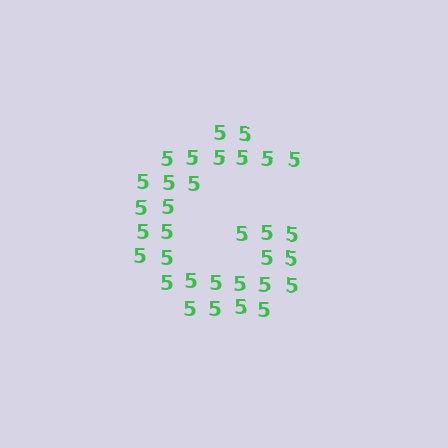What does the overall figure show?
The overall figure shows the letter G.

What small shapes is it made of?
It is made of small digit 5's.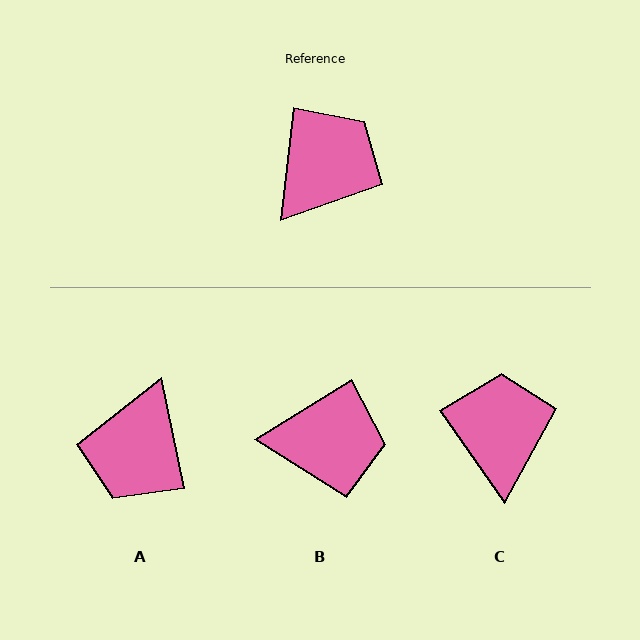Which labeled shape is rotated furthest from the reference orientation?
A, about 161 degrees away.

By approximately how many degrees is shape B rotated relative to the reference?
Approximately 52 degrees clockwise.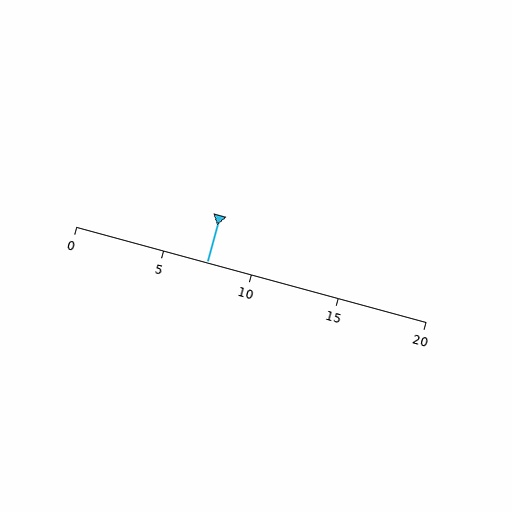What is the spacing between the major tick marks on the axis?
The major ticks are spaced 5 apart.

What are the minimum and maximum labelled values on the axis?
The axis runs from 0 to 20.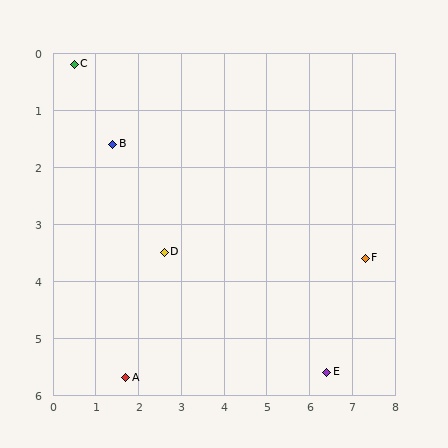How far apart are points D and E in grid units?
Points D and E are about 4.3 grid units apart.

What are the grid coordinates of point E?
Point E is at approximately (6.4, 5.6).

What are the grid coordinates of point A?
Point A is at approximately (1.7, 5.7).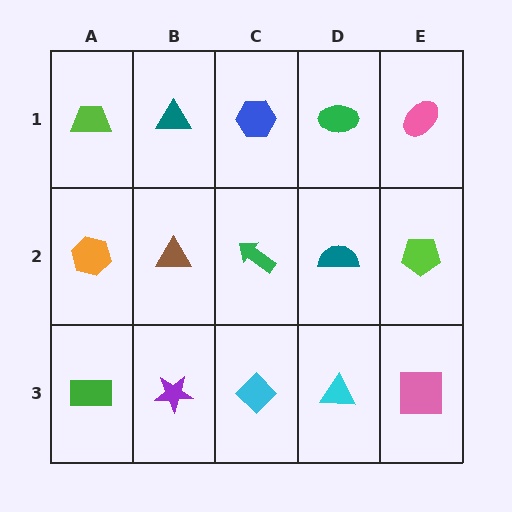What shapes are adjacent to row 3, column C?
A green arrow (row 2, column C), a purple star (row 3, column B), a cyan triangle (row 3, column D).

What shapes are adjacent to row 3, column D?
A teal semicircle (row 2, column D), a cyan diamond (row 3, column C), a pink square (row 3, column E).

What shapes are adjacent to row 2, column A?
A lime trapezoid (row 1, column A), a green rectangle (row 3, column A), a brown triangle (row 2, column B).